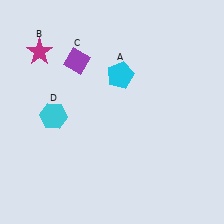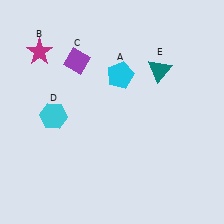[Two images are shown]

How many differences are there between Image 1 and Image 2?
There is 1 difference between the two images.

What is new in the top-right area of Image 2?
A teal triangle (E) was added in the top-right area of Image 2.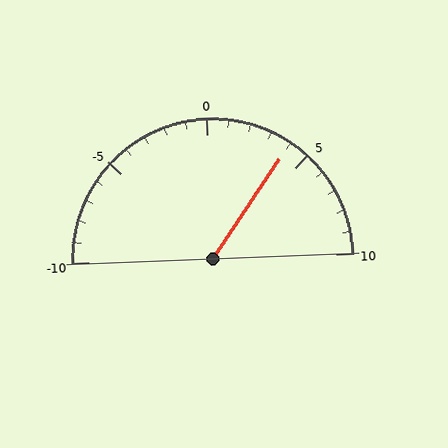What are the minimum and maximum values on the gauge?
The gauge ranges from -10 to 10.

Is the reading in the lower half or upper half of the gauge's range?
The reading is in the upper half of the range (-10 to 10).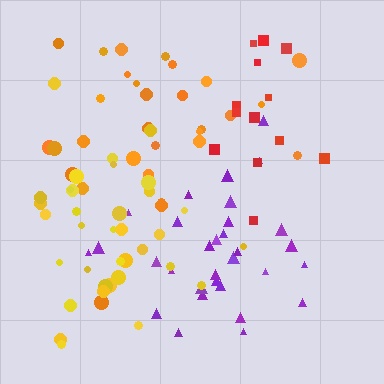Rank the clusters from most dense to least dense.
yellow, purple, orange, red.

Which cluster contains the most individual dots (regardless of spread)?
Yellow (35).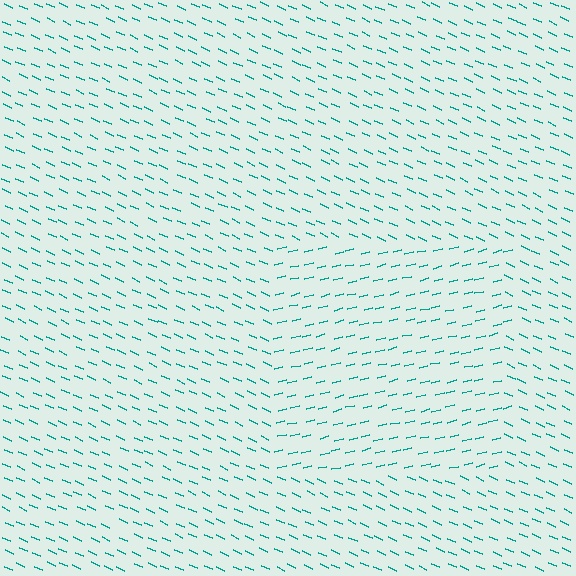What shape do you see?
I see a rectangle.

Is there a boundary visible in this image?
Yes, there is a texture boundary formed by a change in line orientation.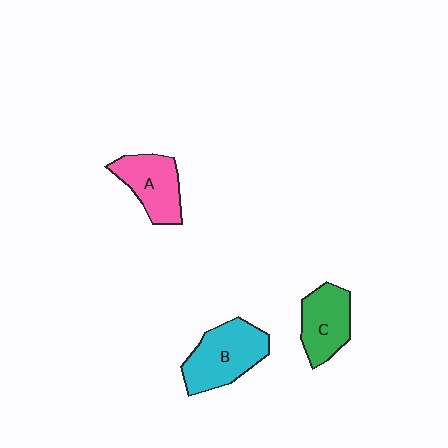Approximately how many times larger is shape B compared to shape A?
Approximately 1.2 times.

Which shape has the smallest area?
Shape C (green).